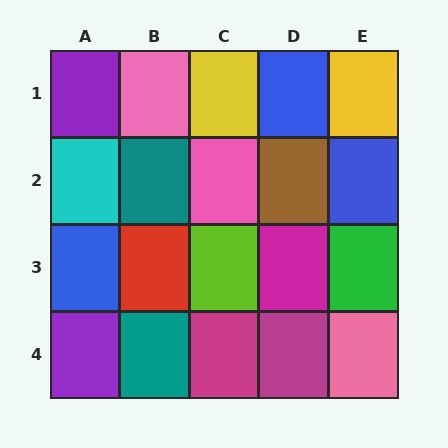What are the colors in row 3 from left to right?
Blue, red, lime, magenta, green.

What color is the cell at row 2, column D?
Brown.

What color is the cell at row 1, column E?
Yellow.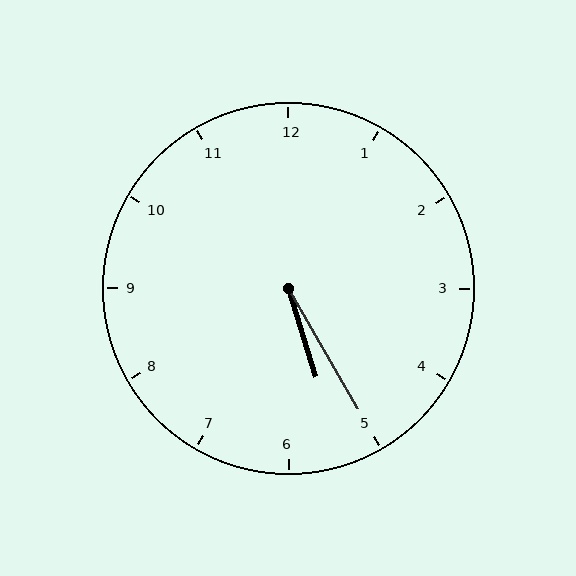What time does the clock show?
5:25.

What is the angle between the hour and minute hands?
Approximately 12 degrees.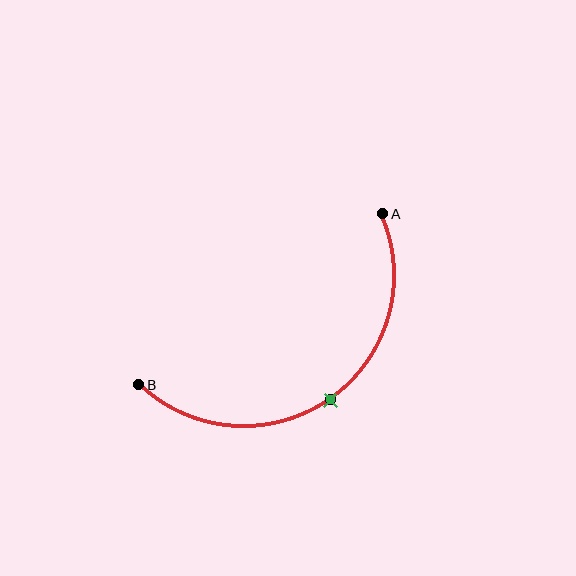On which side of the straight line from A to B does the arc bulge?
The arc bulges below and to the right of the straight line connecting A and B.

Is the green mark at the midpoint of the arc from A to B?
Yes. The green mark lies on the arc at equal arc-length from both A and B — it is the arc midpoint.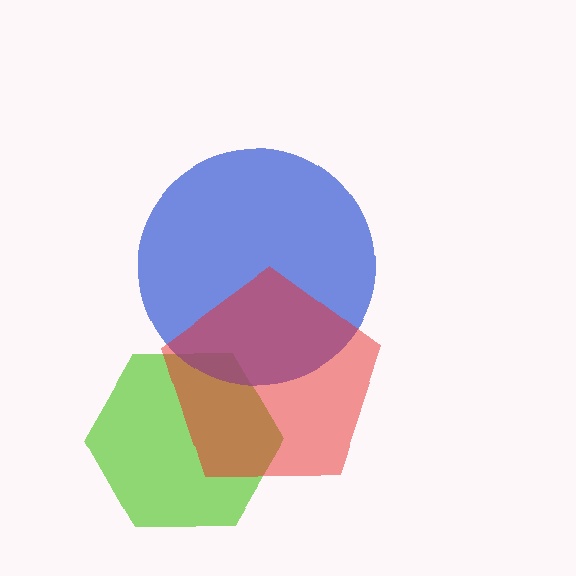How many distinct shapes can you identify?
There are 3 distinct shapes: a lime hexagon, a blue circle, a red pentagon.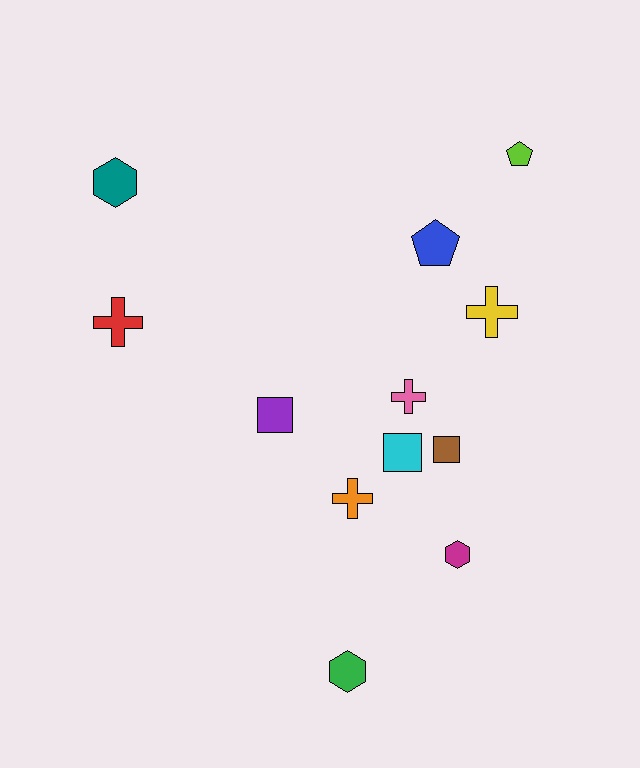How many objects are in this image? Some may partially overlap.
There are 12 objects.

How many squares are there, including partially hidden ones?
There are 3 squares.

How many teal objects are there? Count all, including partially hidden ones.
There is 1 teal object.